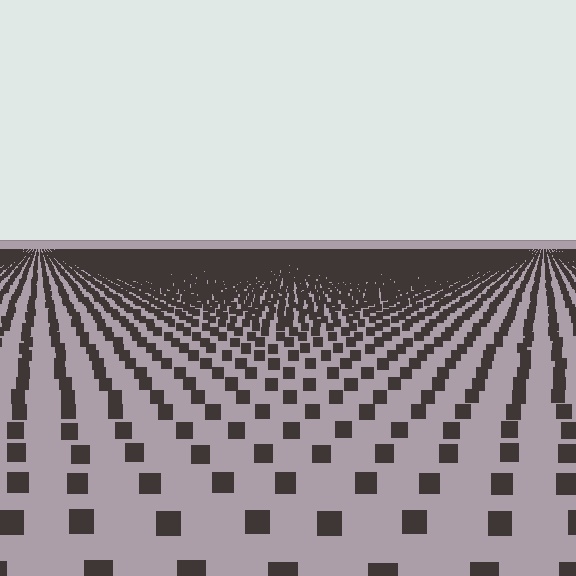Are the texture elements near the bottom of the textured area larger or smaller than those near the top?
Larger. Near the bottom, elements are closer to the viewer and appear at a bigger on-screen size.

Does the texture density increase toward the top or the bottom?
Density increases toward the top.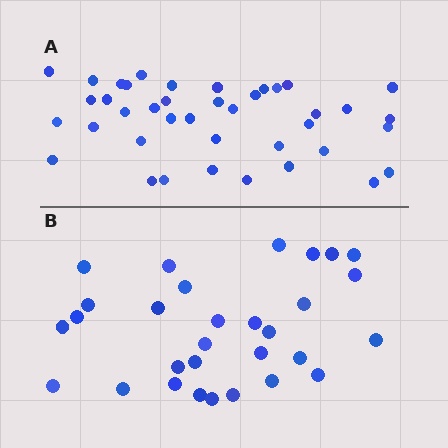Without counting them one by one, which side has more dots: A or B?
Region A (the top region) has more dots.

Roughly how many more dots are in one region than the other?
Region A has roughly 10 or so more dots than region B.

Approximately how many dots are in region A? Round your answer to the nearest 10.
About 40 dots.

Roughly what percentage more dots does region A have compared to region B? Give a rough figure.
About 35% more.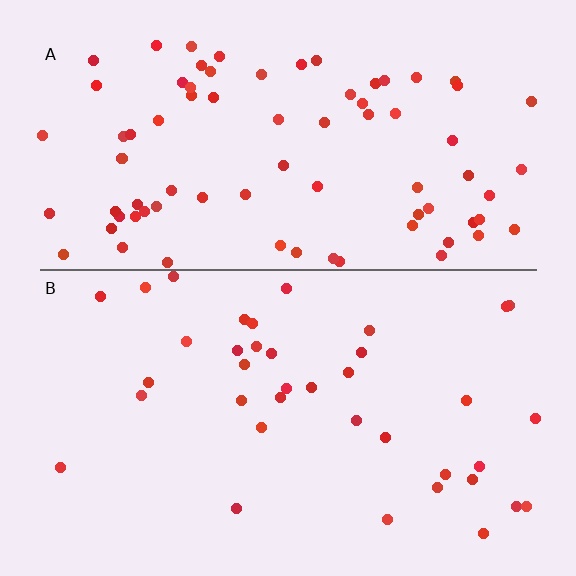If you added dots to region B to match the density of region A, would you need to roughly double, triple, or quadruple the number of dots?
Approximately double.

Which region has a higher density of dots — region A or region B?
A (the top).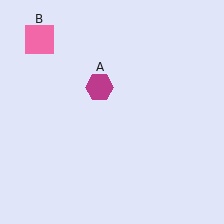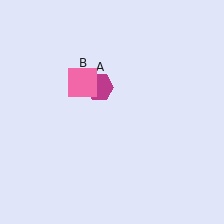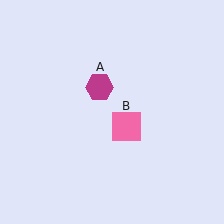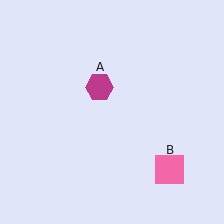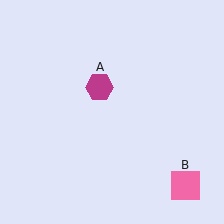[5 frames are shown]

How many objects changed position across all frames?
1 object changed position: pink square (object B).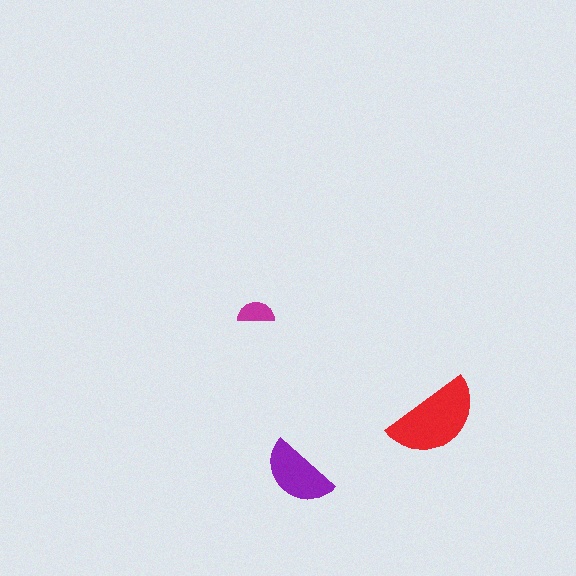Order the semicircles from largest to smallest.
the red one, the purple one, the magenta one.